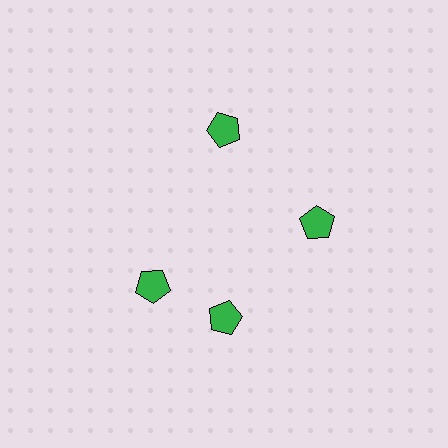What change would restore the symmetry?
The symmetry would be restored by rotating it back into even spacing with its neighbors so that all 4 pentagons sit at equal angles and equal distance from the center.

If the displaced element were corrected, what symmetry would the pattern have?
It would have 4-fold rotational symmetry — the pattern would map onto itself every 90 degrees.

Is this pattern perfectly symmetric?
No. The 4 green pentagons are arranged in a ring, but one element near the 9 o'clock position is rotated out of alignment along the ring, breaking the 4-fold rotational symmetry.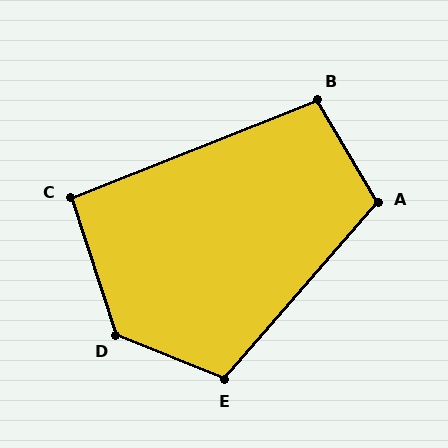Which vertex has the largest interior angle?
D, at approximately 130 degrees.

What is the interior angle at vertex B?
Approximately 99 degrees (obtuse).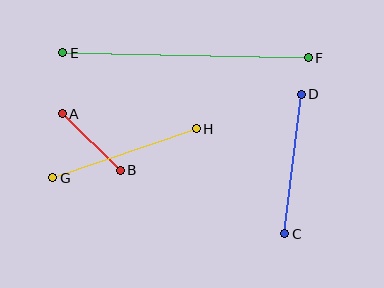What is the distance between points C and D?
The distance is approximately 141 pixels.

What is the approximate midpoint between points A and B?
The midpoint is at approximately (91, 142) pixels.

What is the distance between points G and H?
The distance is approximately 152 pixels.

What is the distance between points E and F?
The distance is approximately 245 pixels.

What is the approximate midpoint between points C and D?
The midpoint is at approximately (293, 164) pixels.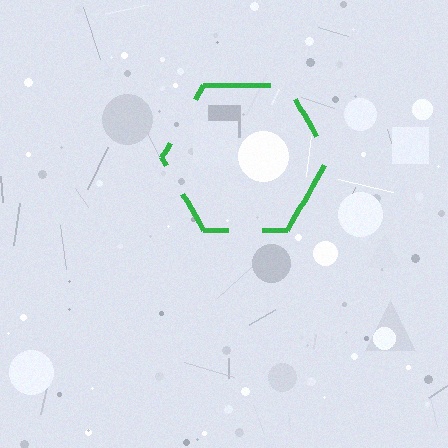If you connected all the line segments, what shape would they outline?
They would outline a hexagon.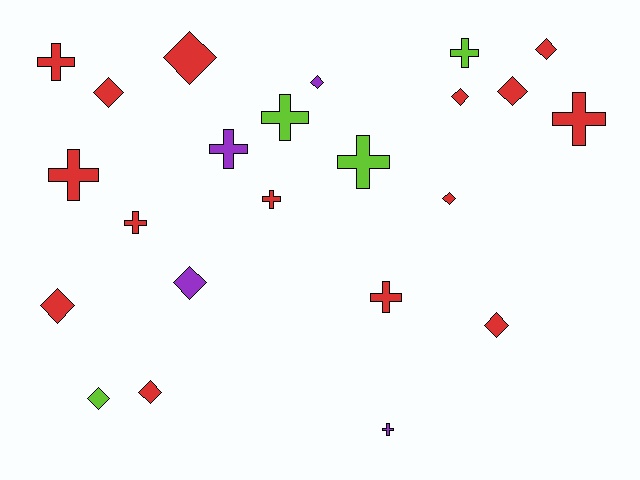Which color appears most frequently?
Red, with 15 objects.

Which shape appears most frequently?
Diamond, with 12 objects.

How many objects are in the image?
There are 23 objects.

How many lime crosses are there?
There are 3 lime crosses.